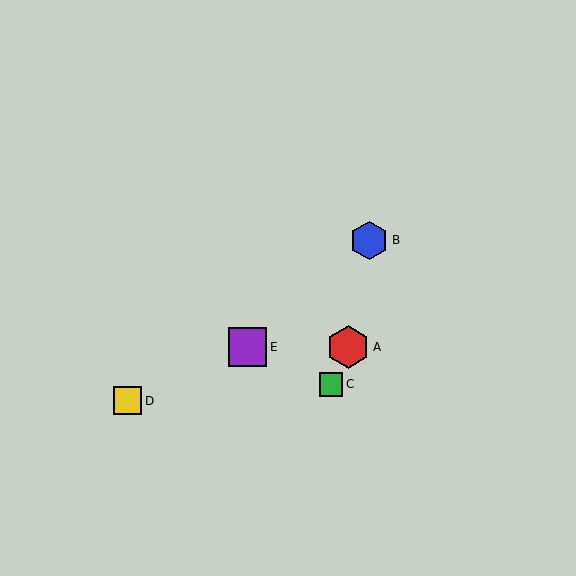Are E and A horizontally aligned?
Yes, both are at y≈347.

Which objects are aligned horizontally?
Objects A, E are aligned horizontally.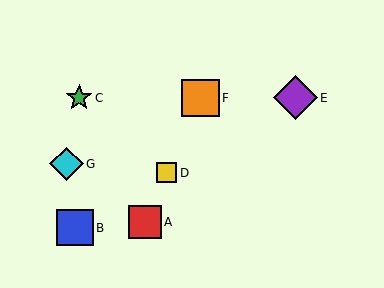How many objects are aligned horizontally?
3 objects (C, E, F) are aligned horizontally.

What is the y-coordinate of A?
Object A is at y≈222.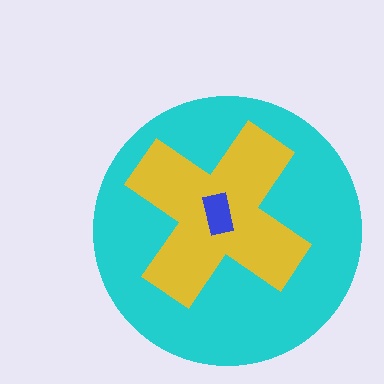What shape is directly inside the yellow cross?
The blue rectangle.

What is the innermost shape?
The blue rectangle.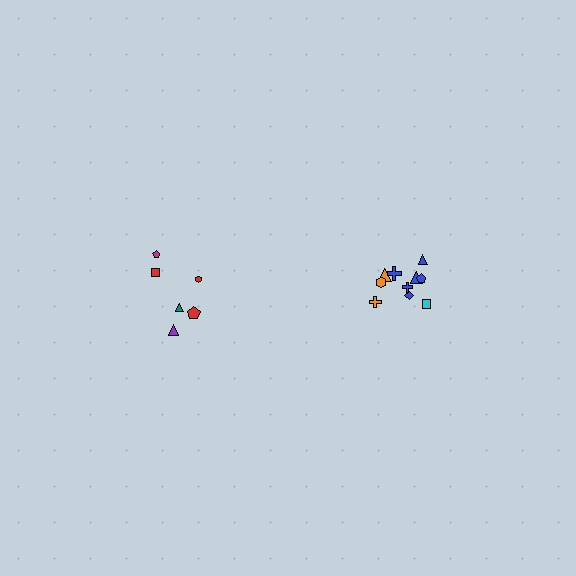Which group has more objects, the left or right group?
The right group.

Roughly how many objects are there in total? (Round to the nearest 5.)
Roughly 15 objects in total.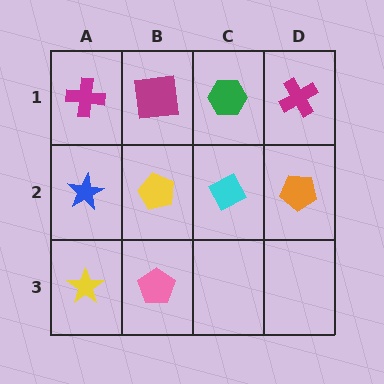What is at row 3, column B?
A pink pentagon.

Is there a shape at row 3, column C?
No, that cell is empty.